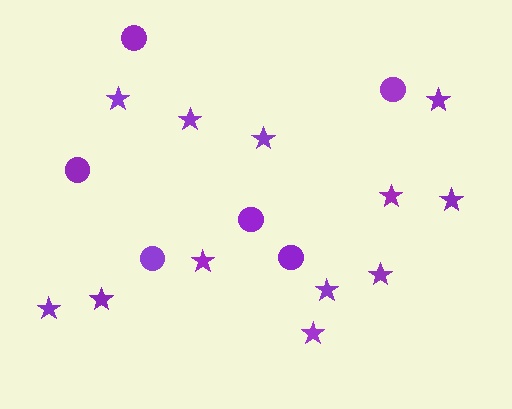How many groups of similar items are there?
There are 2 groups: one group of circles (6) and one group of stars (12).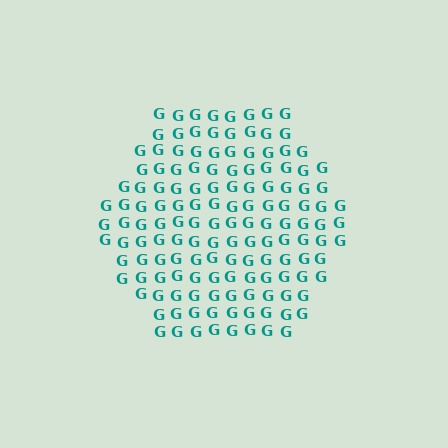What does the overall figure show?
The overall figure shows a hexagon.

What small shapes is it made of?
It is made of small letter G's.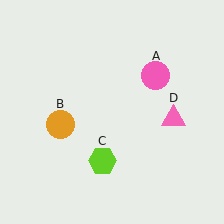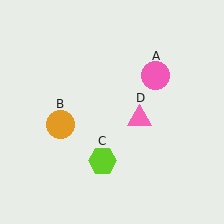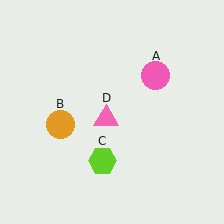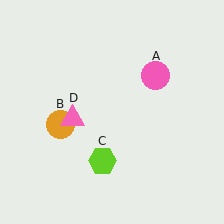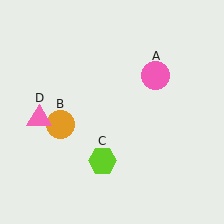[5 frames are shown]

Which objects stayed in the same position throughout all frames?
Pink circle (object A) and orange circle (object B) and lime hexagon (object C) remained stationary.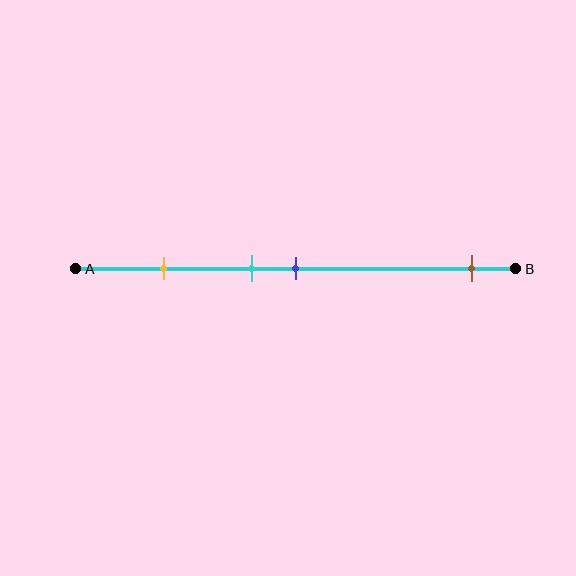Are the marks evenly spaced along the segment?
No, the marks are not evenly spaced.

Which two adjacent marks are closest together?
The cyan and blue marks are the closest adjacent pair.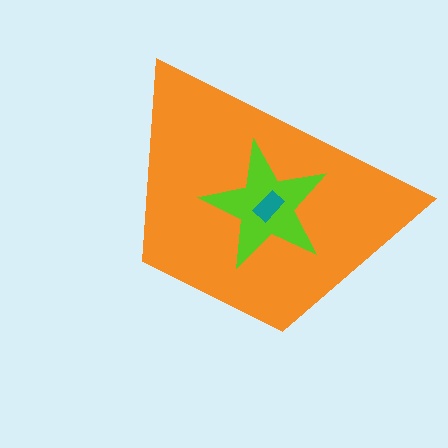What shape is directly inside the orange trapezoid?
The lime star.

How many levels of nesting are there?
3.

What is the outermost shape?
The orange trapezoid.